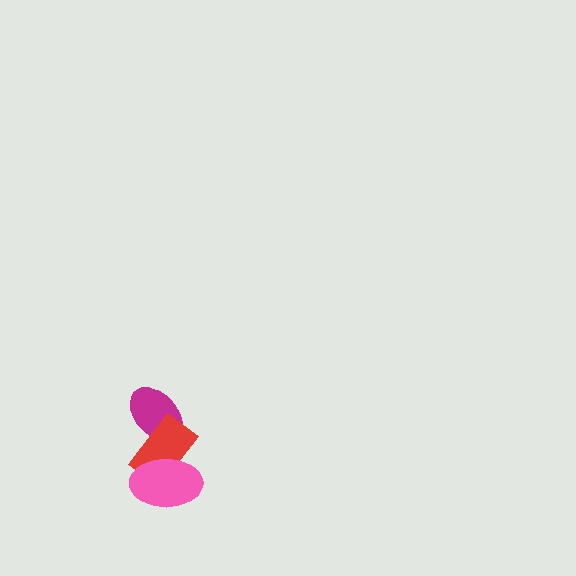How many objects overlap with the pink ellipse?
1 object overlaps with the pink ellipse.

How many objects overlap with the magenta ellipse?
1 object overlaps with the magenta ellipse.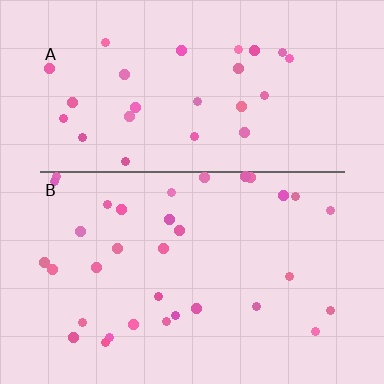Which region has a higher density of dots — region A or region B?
B (the bottom).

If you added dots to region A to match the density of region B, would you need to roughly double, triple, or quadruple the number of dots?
Approximately double.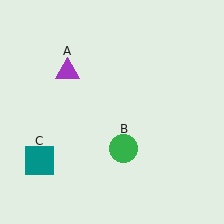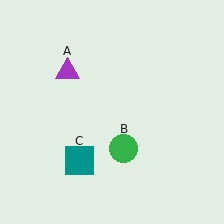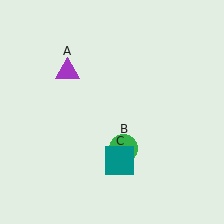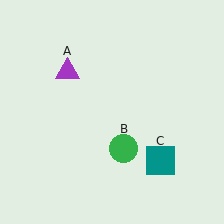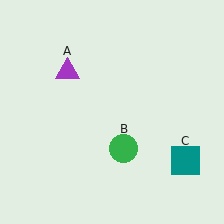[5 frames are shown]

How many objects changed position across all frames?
1 object changed position: teal square (object C).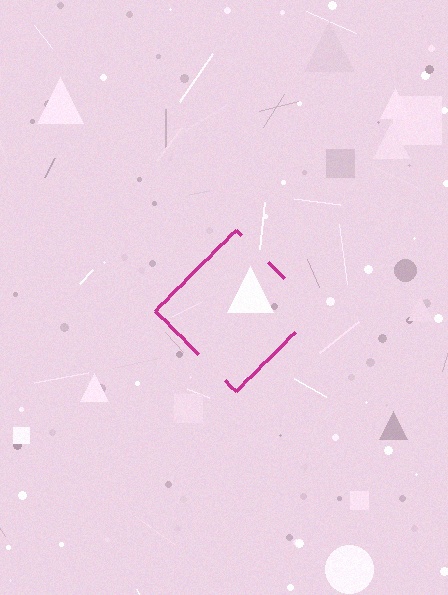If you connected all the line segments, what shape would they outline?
They would outline a diamond.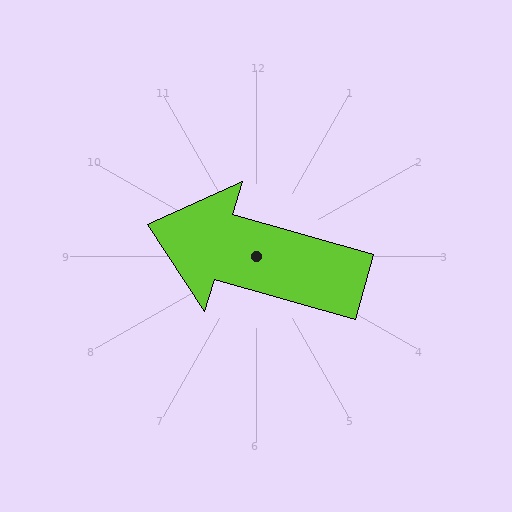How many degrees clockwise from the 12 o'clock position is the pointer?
Approximately 286 degrees.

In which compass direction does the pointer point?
West.